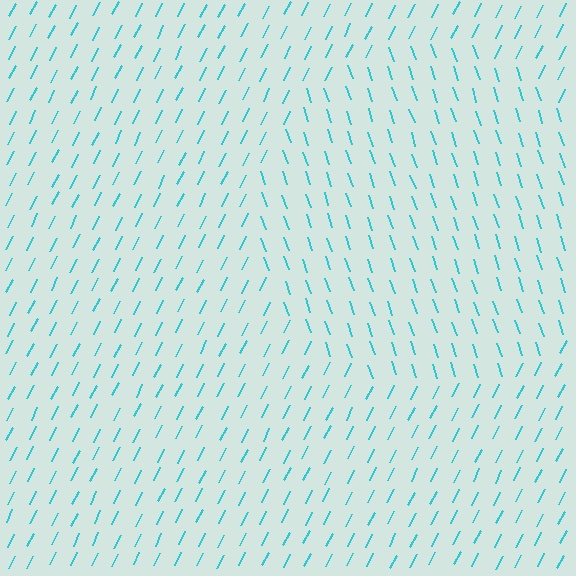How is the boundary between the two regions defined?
The boundary is defined purely by a change in line orientation (approximately 45 degrees difference). All lines are the same color and thickness.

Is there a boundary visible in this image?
Yes, there is a texture boundary formed by a change in line orientation.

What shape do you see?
I see a circle.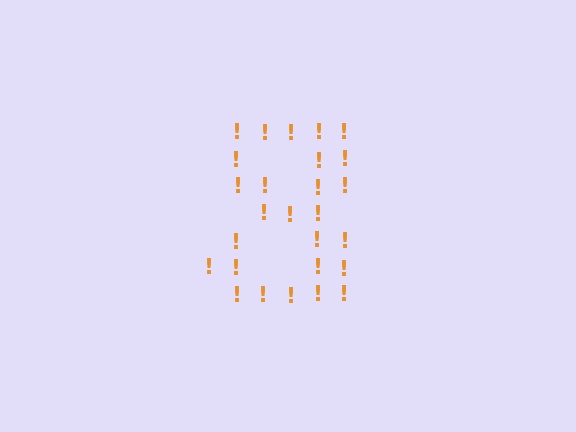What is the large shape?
The large shape is the digit 8.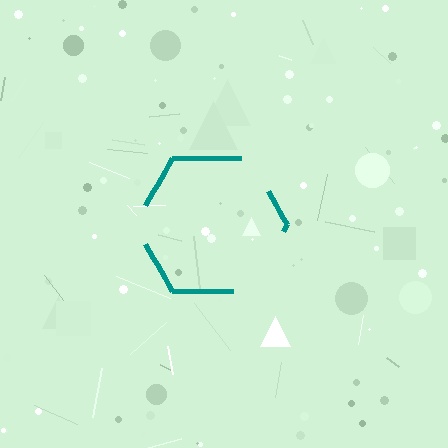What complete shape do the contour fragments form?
The contour fragments form a hexagon.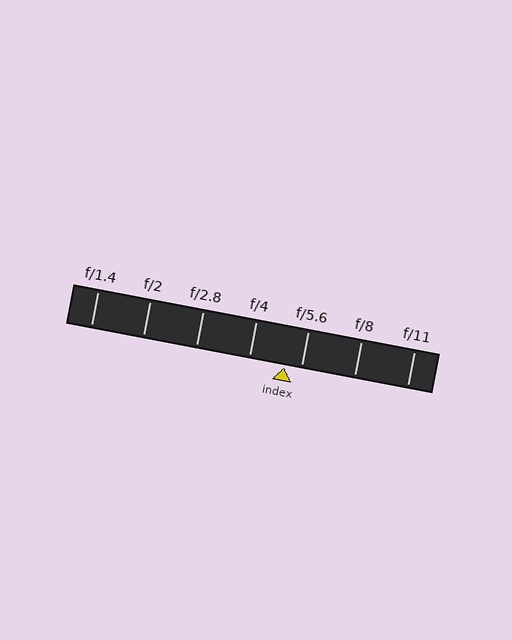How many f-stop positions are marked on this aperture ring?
There are 7 f-stop positions marked.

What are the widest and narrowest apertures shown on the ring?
The widest aperture shown is f/1.4 and the narrowest is f/11.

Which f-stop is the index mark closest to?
The index mark is closest to f/5.6.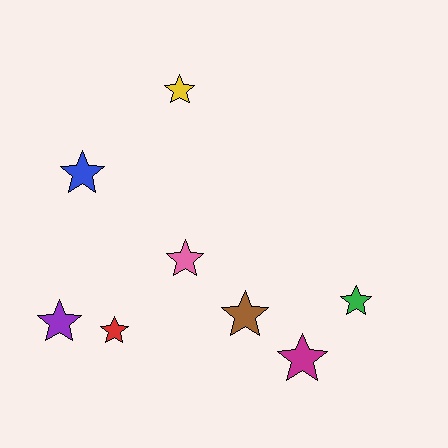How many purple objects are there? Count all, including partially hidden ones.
There is 1 purple object.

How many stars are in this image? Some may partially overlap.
There are 8 stars.